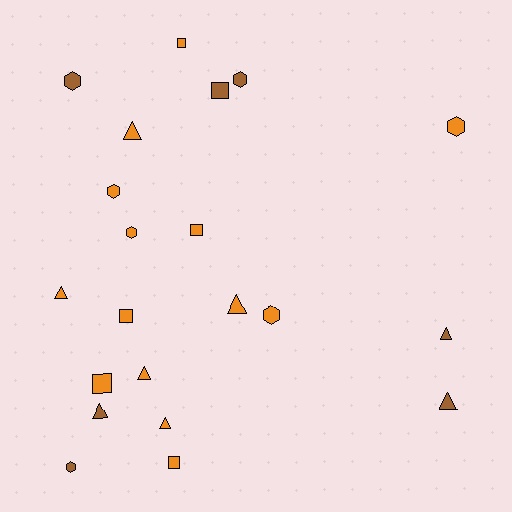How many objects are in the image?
There are 21 objects.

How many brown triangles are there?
There are 3 brown triangles.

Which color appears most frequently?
Orange, with 14 objects.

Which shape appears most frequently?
Triangle, with 8 objects.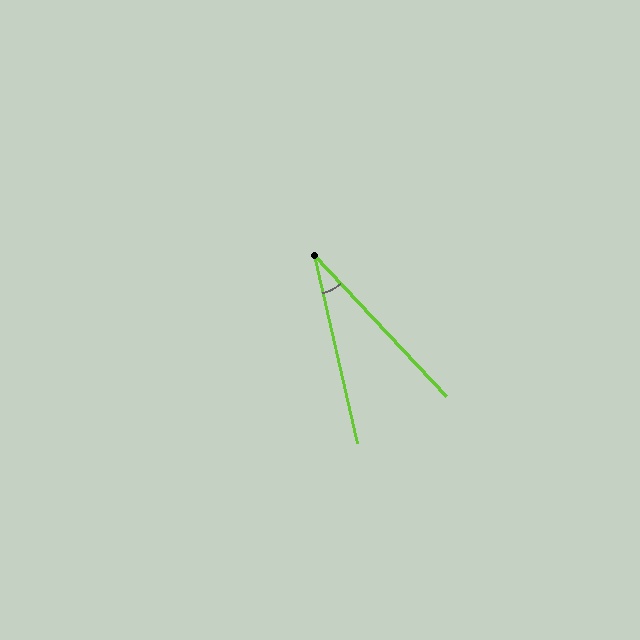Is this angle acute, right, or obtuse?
It is acute.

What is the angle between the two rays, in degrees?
Approximately 30 degrees.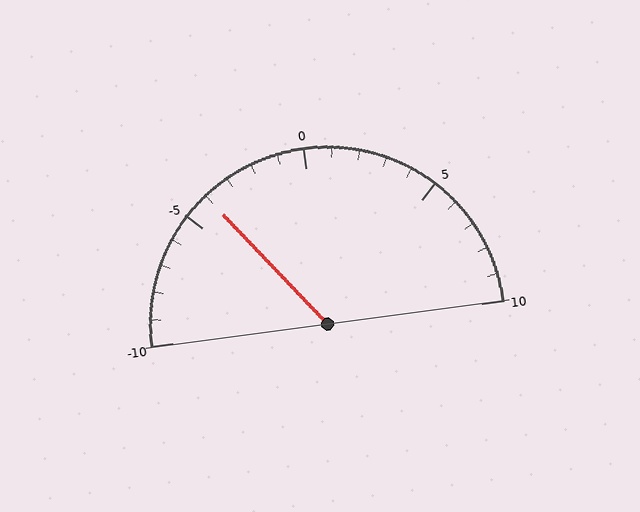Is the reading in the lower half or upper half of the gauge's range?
The reading is in the lower half of the range (-10 to 10).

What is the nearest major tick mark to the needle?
The nearest major tick mark is -5.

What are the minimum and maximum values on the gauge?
The gauge ranges from -10 to 10.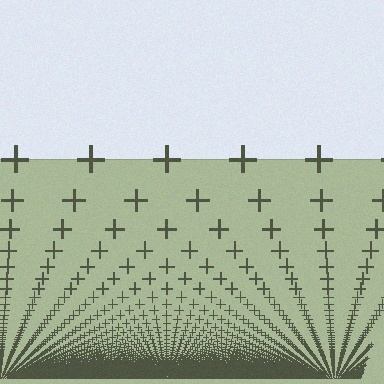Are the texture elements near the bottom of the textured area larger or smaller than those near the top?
Smaller. The gradient is inverted — elements near the bottom are smaller and denser.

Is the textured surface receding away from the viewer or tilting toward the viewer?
The surface appears to tilt toward the viewer. Texture elements get larger and sparser toward the top.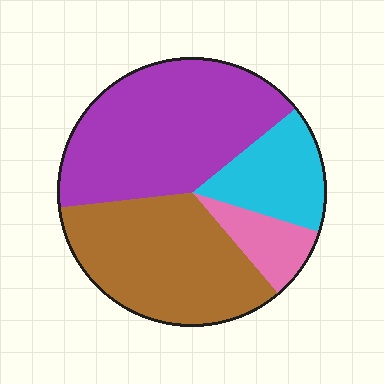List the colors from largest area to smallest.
From largest to smallest: purple, brown, cyan, pink.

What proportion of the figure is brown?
Brown covers 34% of the figure.